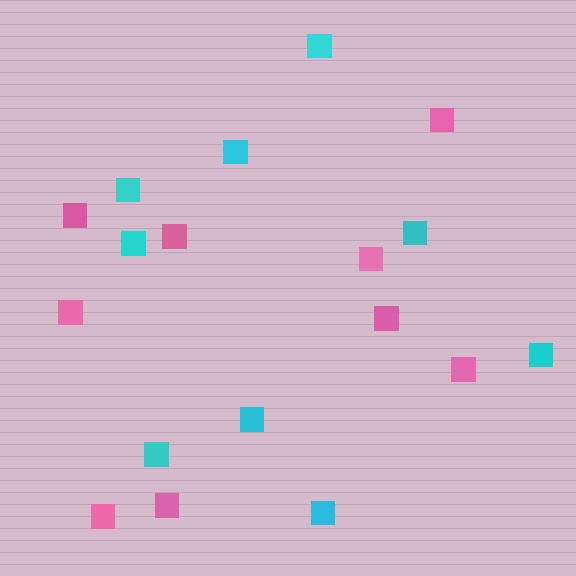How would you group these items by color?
There are 2 groups: one group of cyan squares (9) and one group of pink squares (9).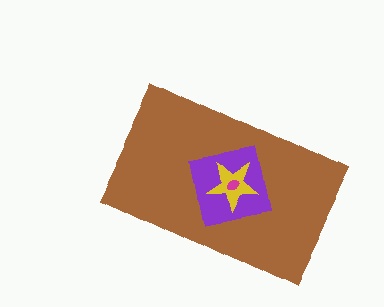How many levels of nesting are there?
4.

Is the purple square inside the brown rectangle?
Yes.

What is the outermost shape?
The brown rectangle.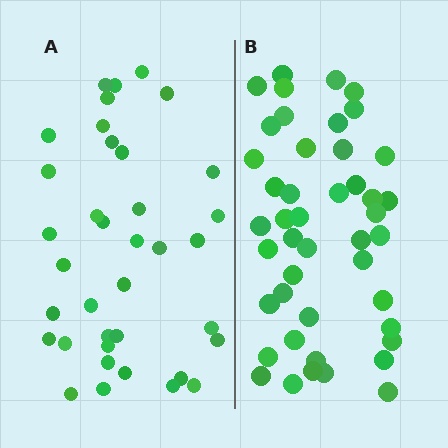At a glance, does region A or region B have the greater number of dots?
Region B (the right region) has more dots.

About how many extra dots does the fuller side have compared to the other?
Region B has roughly 8 or so more dots than region A.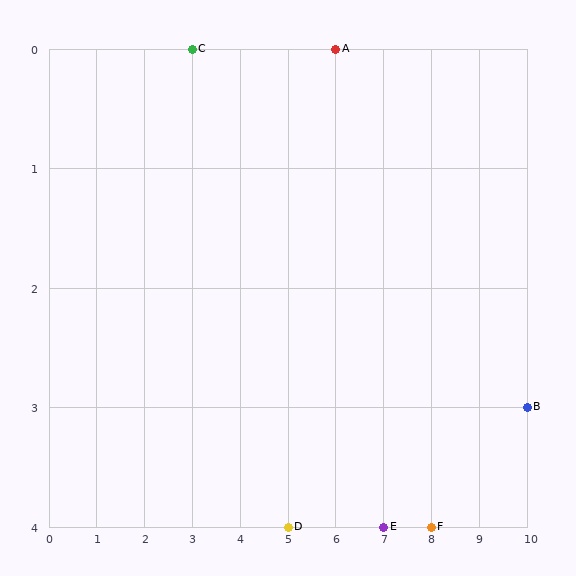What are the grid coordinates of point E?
Point E is at grid coordinates (7, 4).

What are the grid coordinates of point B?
Point B is at grid coordinates (10, 3).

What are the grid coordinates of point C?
Point C is at grid coordinates (3, 0).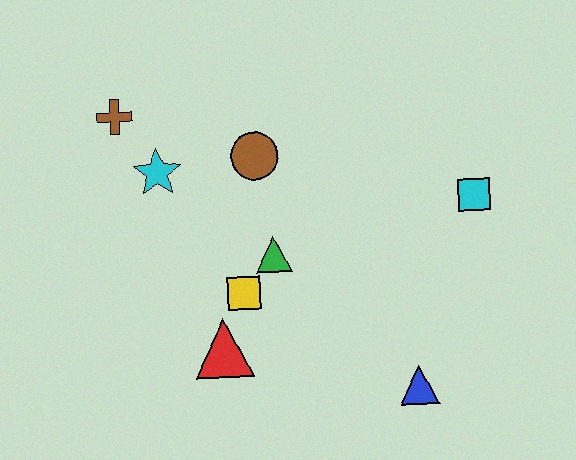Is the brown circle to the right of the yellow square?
Yes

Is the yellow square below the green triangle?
Yes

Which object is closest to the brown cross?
The cyan star is closest to the brown cross.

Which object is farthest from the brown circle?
The blue triangle is farthest from the brown circle.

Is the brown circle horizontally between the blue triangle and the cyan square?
No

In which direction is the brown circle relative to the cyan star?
The brown circle is to the right of the cyan star.